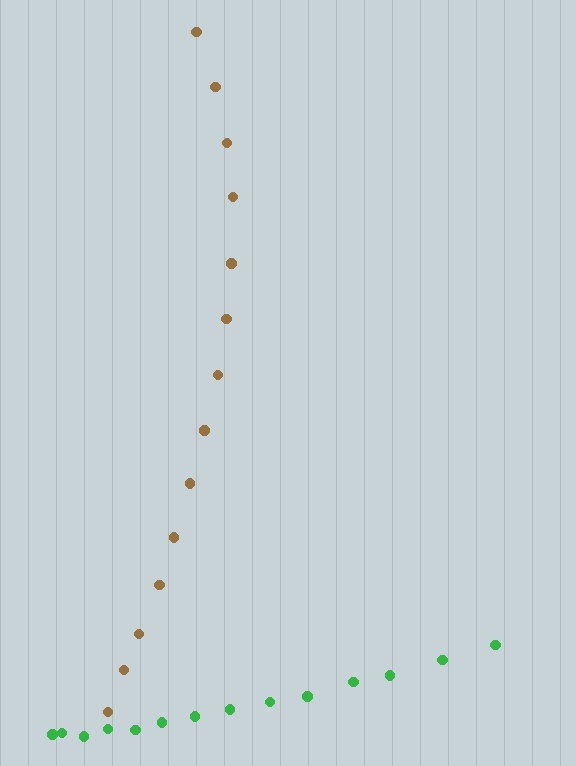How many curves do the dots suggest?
There are 2 distinct paths.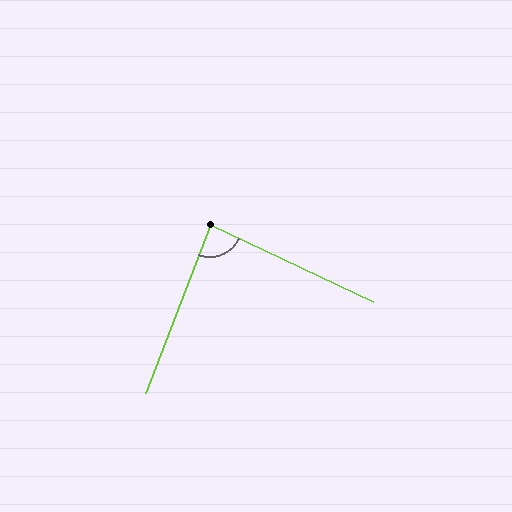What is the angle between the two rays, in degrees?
Approximately 86 degrees.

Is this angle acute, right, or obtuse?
It is approximately a right angle.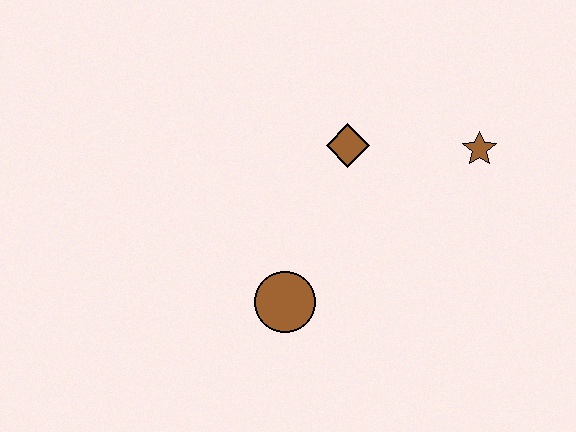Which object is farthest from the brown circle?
The brown star is farthest from the brown circle.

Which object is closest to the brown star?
The brown diamond is closest to the brown star.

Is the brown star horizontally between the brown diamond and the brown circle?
No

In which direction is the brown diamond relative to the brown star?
The brown diamond is to the left of the brown star.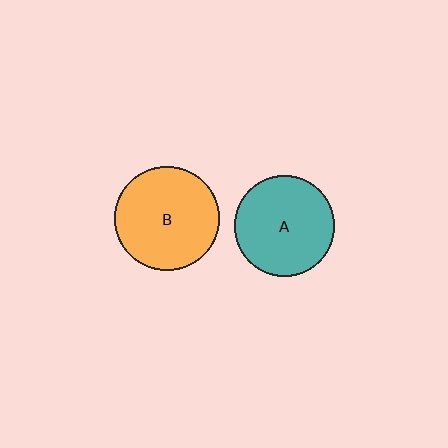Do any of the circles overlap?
No, none of the circles overlap.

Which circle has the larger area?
Circle B (orange).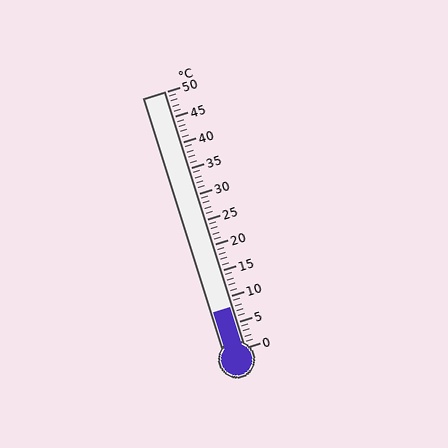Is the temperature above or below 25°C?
The temperature is below 25°C.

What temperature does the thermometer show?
The thermometer shows approximately 8°C.